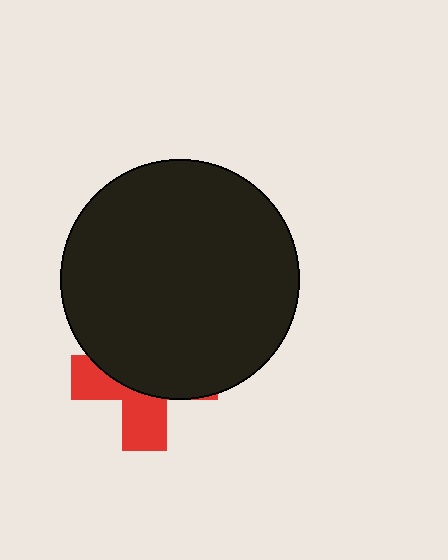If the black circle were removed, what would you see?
You would see the complete red cross.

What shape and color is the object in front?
The object in front is a black circle.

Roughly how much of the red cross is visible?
A small part of it is visible (roughly 39%).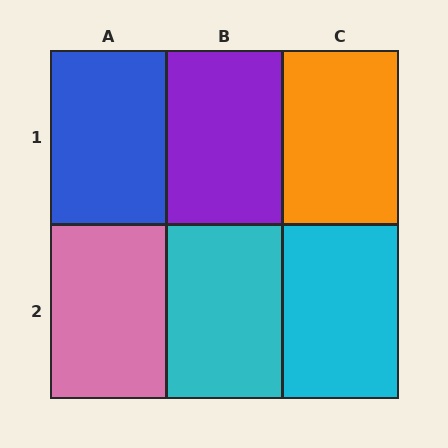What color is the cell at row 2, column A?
Pink.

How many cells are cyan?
2 cells are cyan.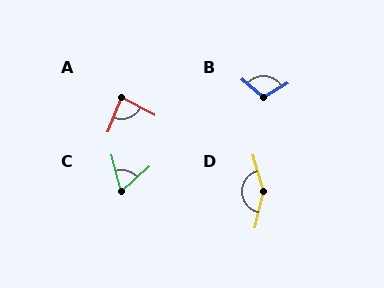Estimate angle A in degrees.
Approximately 83 degrees.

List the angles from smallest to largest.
C (63°), A (83°), B (108°), D (151°).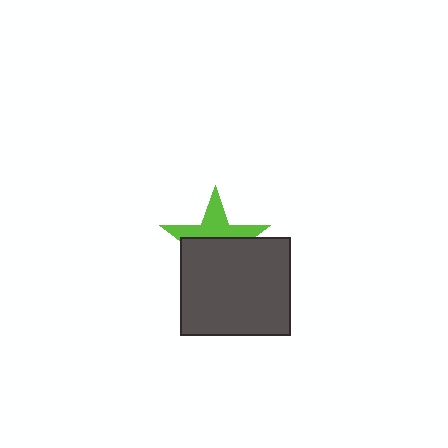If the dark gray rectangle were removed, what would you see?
You would see the complete lime star.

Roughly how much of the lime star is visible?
A small part of it is visible (roughly 43%).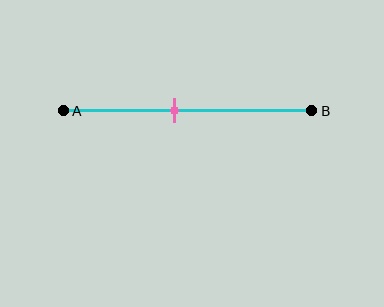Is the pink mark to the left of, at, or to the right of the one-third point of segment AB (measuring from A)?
The pink mark is to the right of the one-third point of segment AB.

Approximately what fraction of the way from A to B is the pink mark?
The pink mark is approximately 45% of the way from A to B.